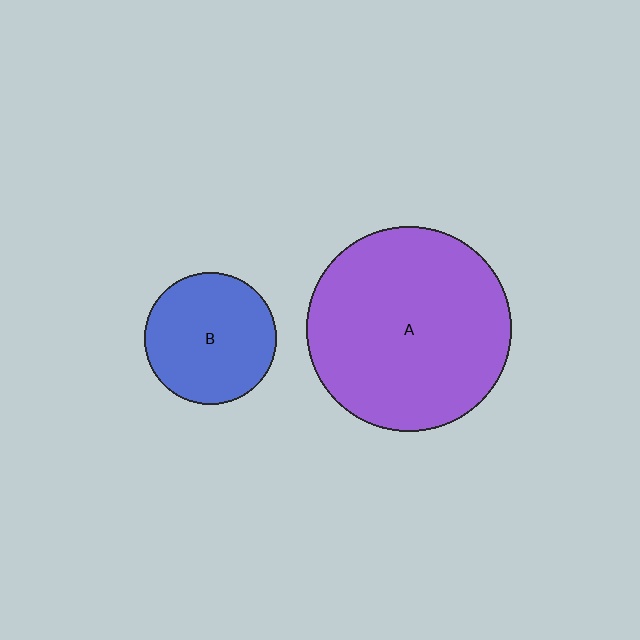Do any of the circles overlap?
No, none of the circles overlap.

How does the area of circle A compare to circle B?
Approximately 2.4 times.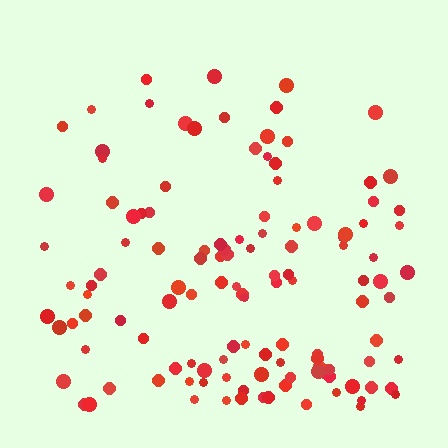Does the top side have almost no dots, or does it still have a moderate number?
Still a moderate number, just noticeably fewer than the bottom.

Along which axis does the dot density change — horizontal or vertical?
Vertical.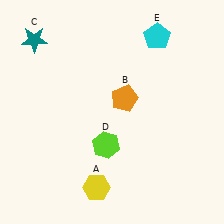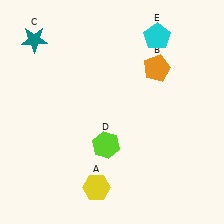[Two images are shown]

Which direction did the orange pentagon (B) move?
The orange pentagon (B) moved right.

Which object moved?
The orange pentagon (B) moved right.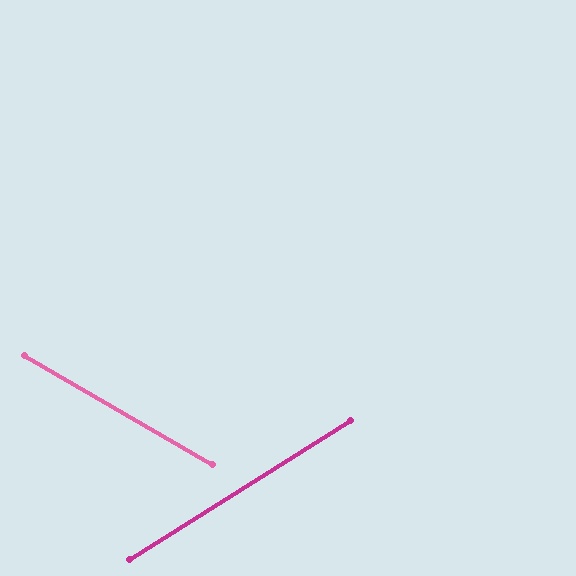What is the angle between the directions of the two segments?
Approximately 63 degrees.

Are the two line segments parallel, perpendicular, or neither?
Neither parallel nor perpendicular — they differ by about 63°.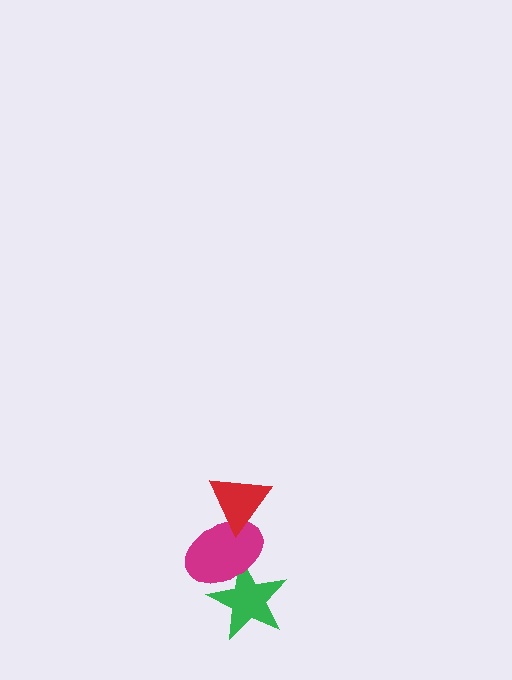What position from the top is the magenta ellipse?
The magenta ellipse is 2nd from the top.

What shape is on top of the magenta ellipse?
The red triangle is on top of the magenta ellipse.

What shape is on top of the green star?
The magenta ellipse is on top of the green star.